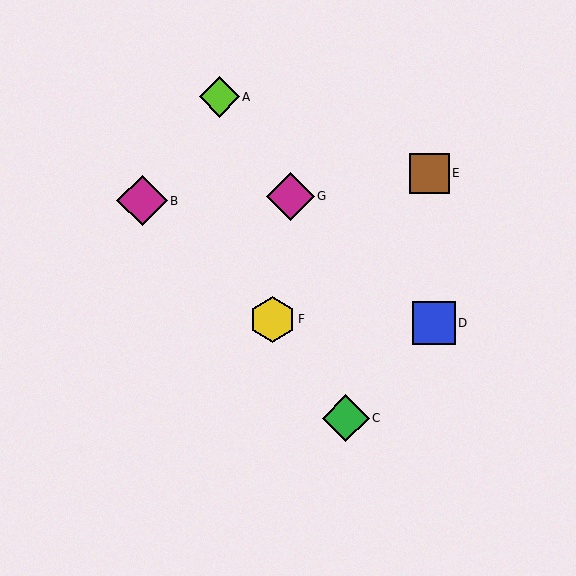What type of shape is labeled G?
Shape G is a magenta diamond.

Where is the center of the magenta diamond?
The center of the magenta diamond is at (290, 196).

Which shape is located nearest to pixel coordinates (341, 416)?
The green diamond (labeled C) at (346, 418) is nearest to that location.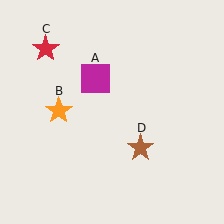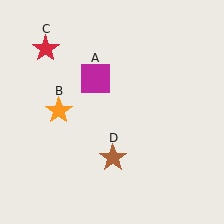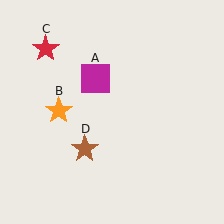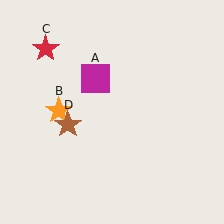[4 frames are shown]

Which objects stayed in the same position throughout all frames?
Magenta square (object A) and orange star (object B) and red star (object C) remained stationary.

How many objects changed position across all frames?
1 object changed position: brown star (object D).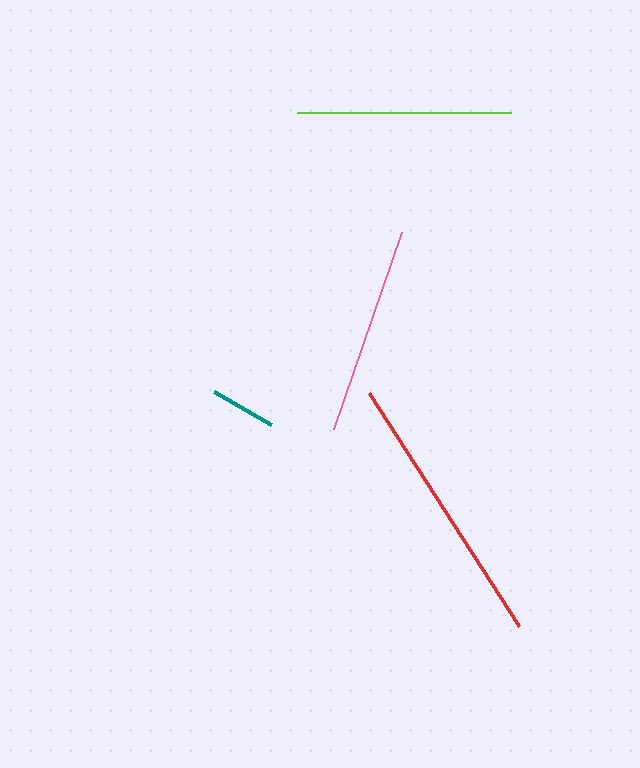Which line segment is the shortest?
The teal line is the shortest at approximately 66 pixels.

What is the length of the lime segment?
The lime segment is approximately 214 pixels long.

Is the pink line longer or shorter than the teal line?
The pink line is longer than the teal line.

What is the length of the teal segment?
The teal segment is approximately 66 pixels long.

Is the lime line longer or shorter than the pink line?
The lime line is longer than the pink line.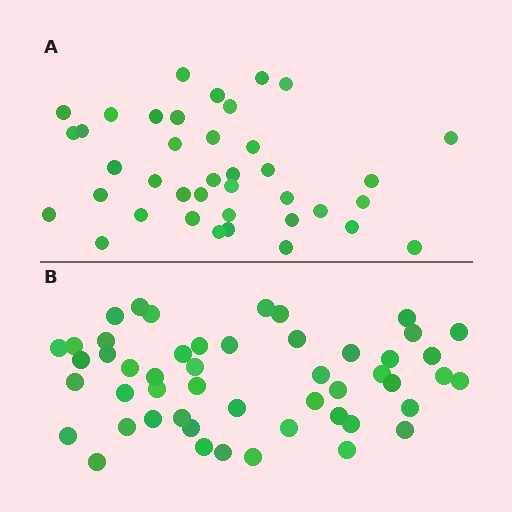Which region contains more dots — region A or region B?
Region B (the bottom region) has more dots.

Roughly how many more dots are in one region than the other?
Region B has roughly 12 or so more dots than region A.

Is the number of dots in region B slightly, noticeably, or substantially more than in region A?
Region B has noticeably more, but not dramatically so. The ratio is roughly 1.3 to 1.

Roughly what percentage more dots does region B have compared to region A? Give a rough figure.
About 30% more.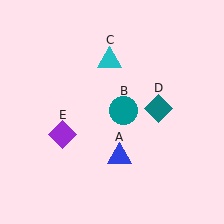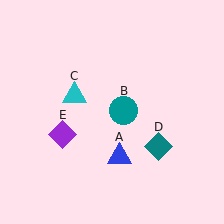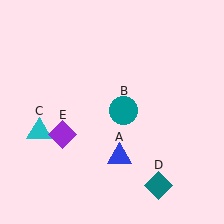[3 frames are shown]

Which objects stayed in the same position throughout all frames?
Blue triangle (object A) and teal circle (object B) and purple diamond (object E) remained stationary.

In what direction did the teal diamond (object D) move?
The teal diamond (object D) moved down.